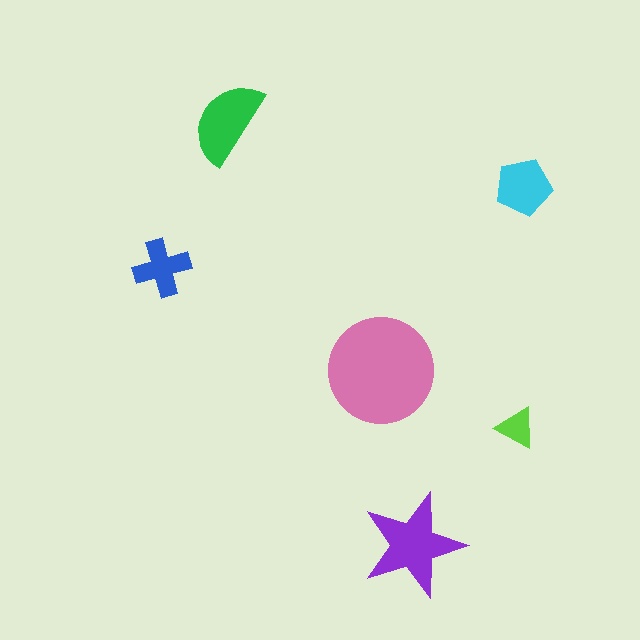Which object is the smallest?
The lime triangle.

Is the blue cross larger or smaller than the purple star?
Smaller.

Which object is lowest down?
The purple star is bottommost.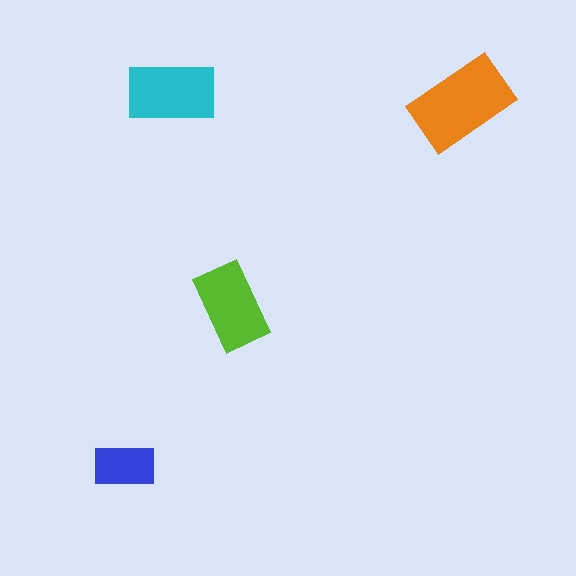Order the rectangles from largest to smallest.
the orange one, the cyan one, the lime one, the blue one.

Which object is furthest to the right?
The orange rectangle is rightmost.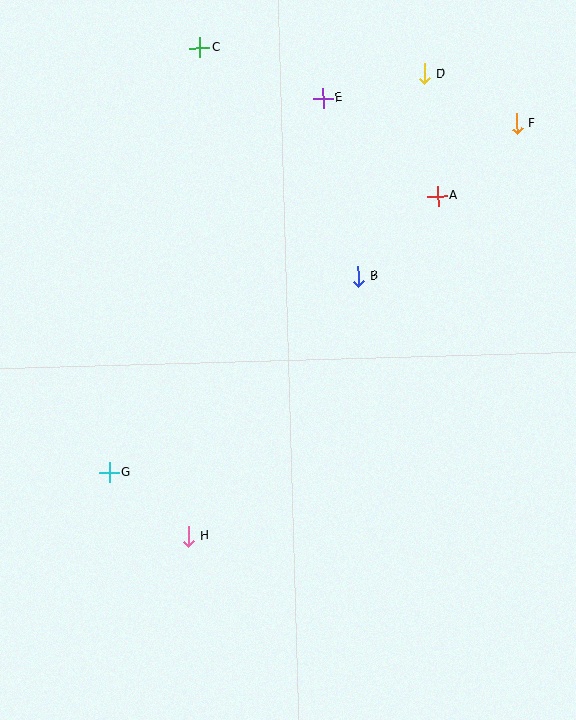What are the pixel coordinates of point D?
Point D is at (424, 74).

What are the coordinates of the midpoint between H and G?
The midpoint between H and G is at (149, 504).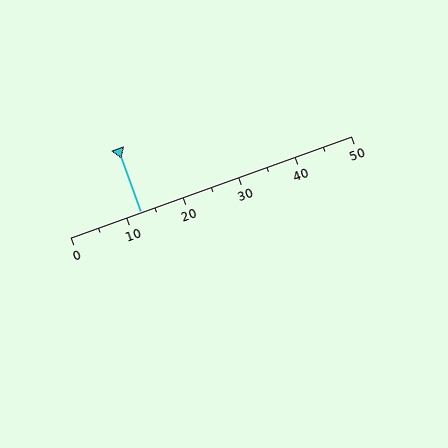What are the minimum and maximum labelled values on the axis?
The axis runs from 0 to 50.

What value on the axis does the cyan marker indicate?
The marker indicates approximately 12.5.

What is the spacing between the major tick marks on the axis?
The major ticks are spaced 10 apart.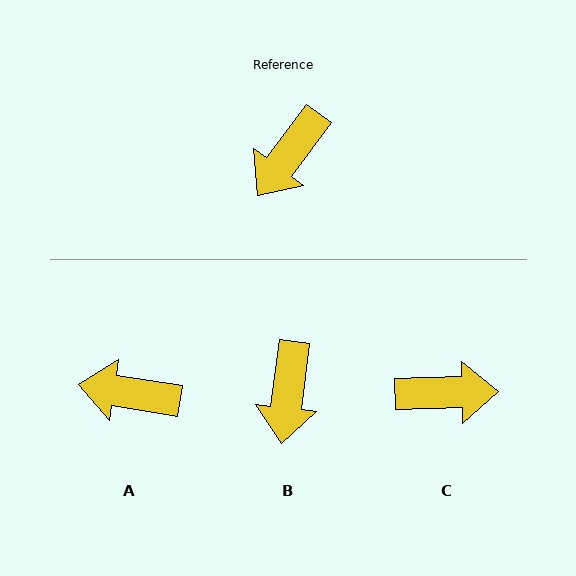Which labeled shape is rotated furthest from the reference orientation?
C, about 128 degrees away.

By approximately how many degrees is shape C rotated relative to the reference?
Approximately 128 degrees counter-clockwise.